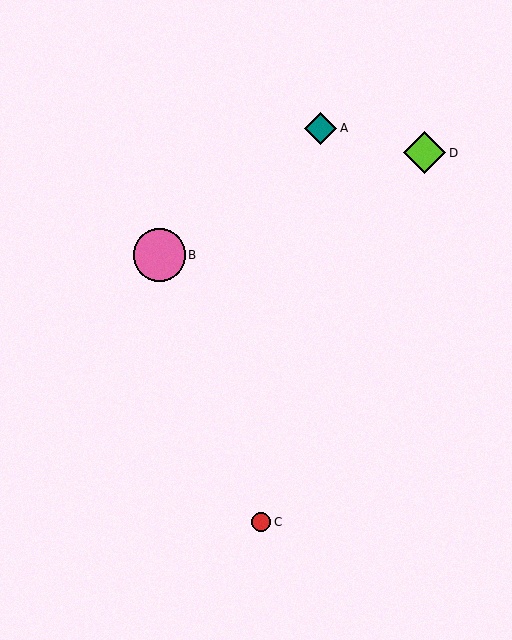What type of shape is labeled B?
Shape B is a pink circle.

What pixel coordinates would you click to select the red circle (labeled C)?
Click at (261, 522) to select the red circle C.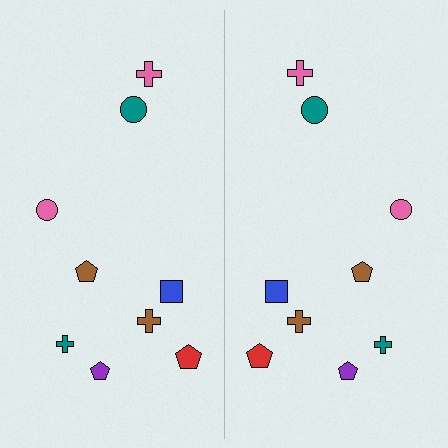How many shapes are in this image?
There are 18 shapes in this image.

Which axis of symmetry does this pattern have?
The pattern has a vertical axis of symmetry running through the center of the image.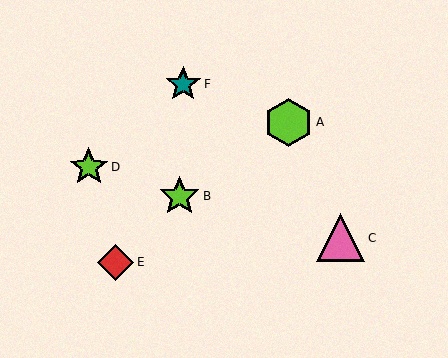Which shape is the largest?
The lime hexagon (labeled A) is the largest.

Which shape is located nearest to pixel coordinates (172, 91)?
The teal star (labeled F) at (183, 84) is nearest to that location.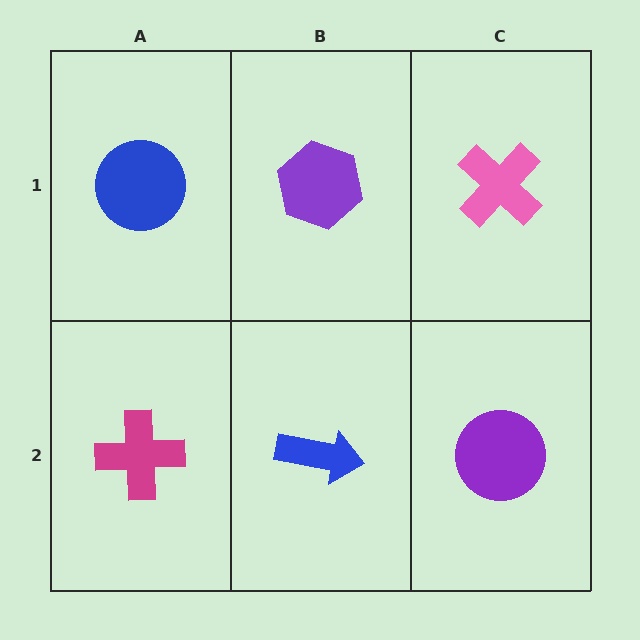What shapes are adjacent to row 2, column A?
A blue circle (row 1, column A), a blue arrow (row 2, column B).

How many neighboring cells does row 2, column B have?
3.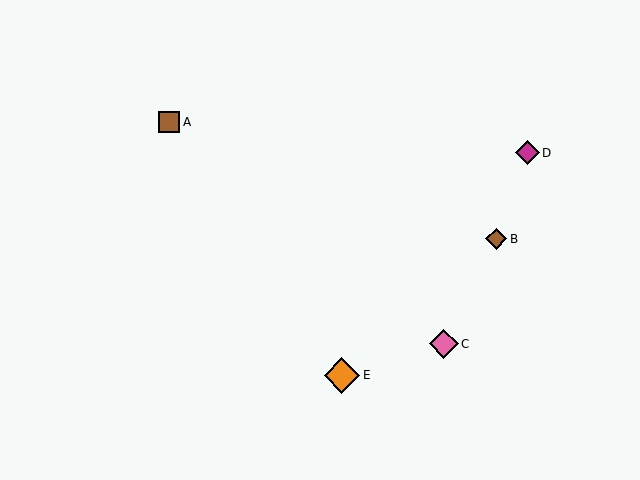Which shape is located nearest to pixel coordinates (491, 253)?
The brown diamond (labeled B) at (496, 239) is nearest to that location.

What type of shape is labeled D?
Shape D is a magenta diamond.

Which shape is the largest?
The orange diamond (labeled E) is the largest.